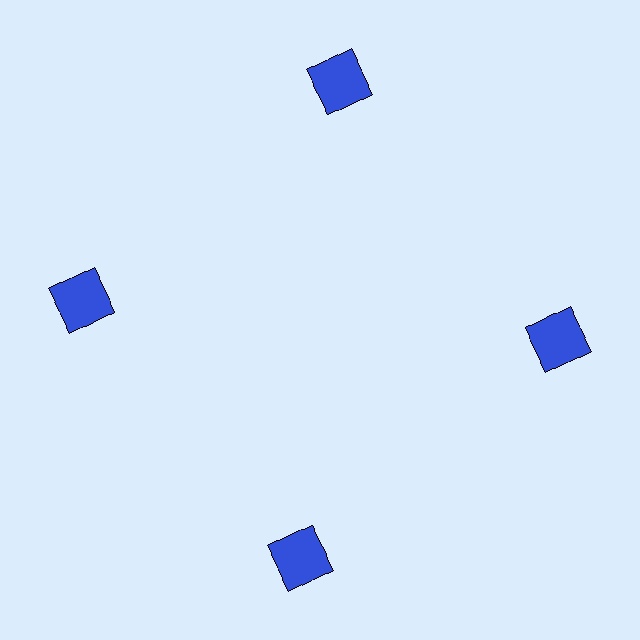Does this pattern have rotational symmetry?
Yes, this pattern has 4-fold rotational symmetry. It looks the same after rotating 90 degrees around the center.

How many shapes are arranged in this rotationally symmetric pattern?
There are 4 shapes, arranged in 4 groups of 1.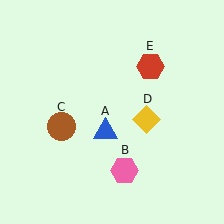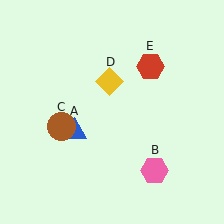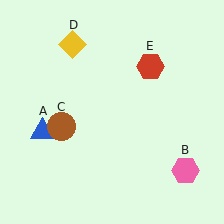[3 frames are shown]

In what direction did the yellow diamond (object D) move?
The yellow diamond (object D) moved up and to the left.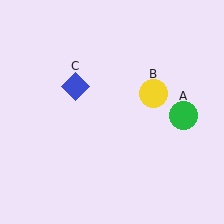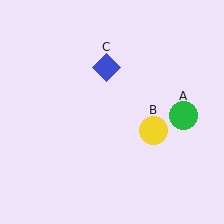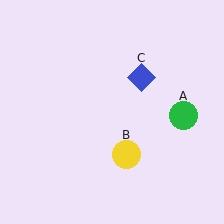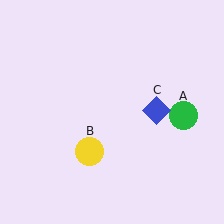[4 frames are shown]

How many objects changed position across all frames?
2 objects changed position: yellow circle (object B), blue diamond (object C).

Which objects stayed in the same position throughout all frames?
Green circle (object A) remained stationary.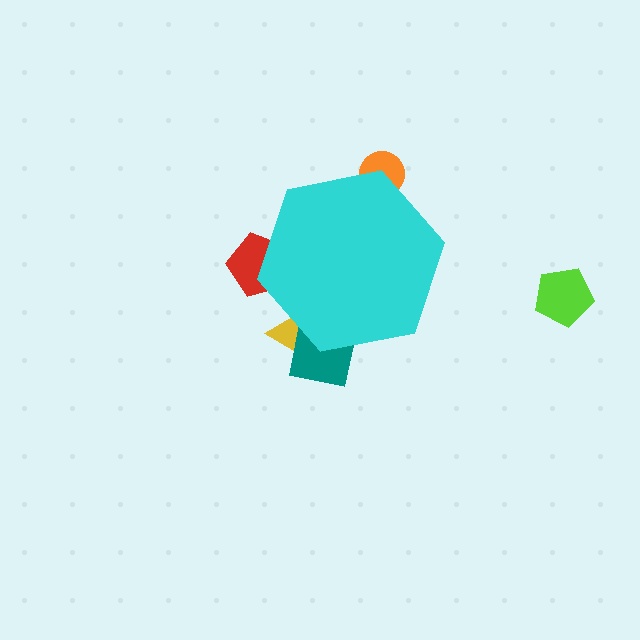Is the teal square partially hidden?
Yes, the teal square is partially hidden behind the cyan hexagon.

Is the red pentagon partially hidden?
Yes, the red pentagon is partially hidden behind the cyan hexagon.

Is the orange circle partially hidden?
Yes, the orange circle is partially hidden behind the cyan hexagon.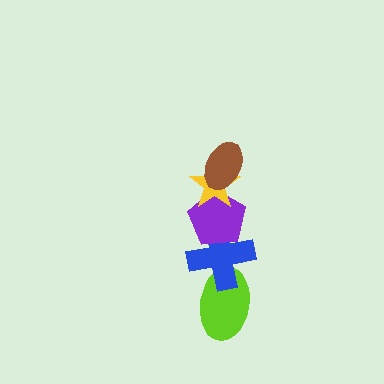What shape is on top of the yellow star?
The brown ellipse is on top of the yellow star.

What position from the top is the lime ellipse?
The lime ellipse is 5th from the top.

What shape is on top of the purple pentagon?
The yellow star is on top of the purple pentagon.